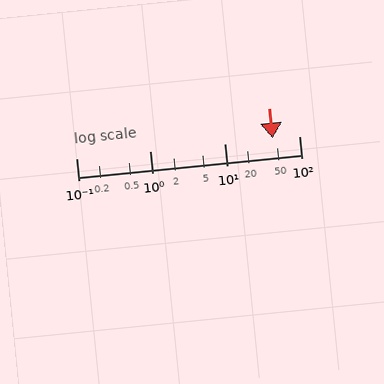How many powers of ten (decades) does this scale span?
The scale spans 3 decades, from 0.1 to 100.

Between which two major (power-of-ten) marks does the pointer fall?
The pointer is between 10 and 100.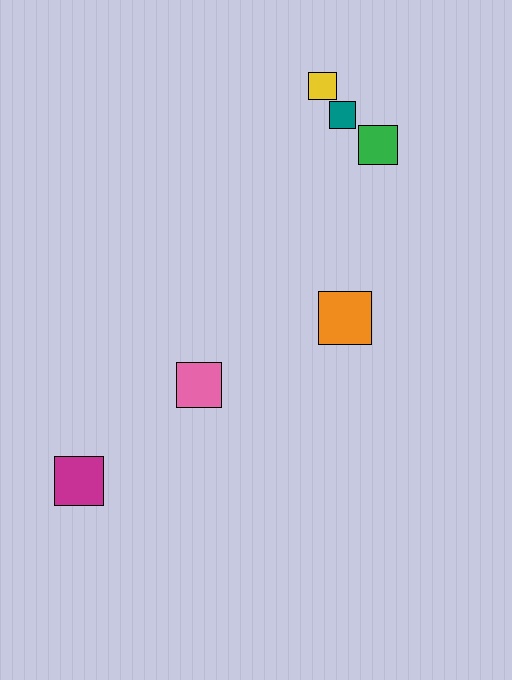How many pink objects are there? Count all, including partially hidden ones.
There is 1 pink object.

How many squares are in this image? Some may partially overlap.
There are 6 squares.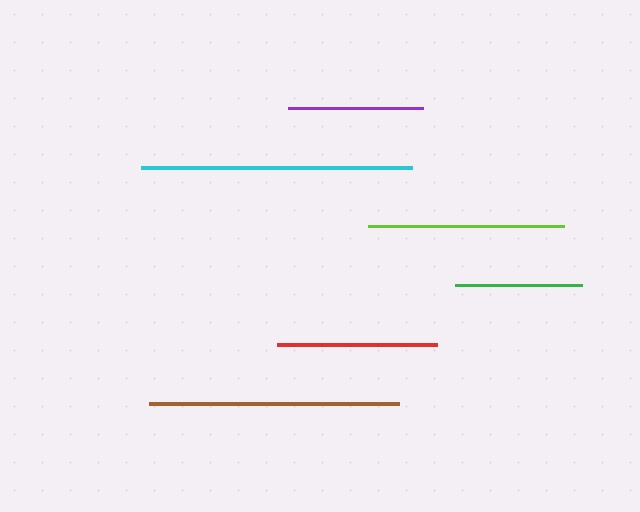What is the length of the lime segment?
The lime segment is approximately 196 pixels long.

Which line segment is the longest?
The cyan line is the longest at approximately 271 pixels.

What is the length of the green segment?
The green segment is approximately 127 pixels long.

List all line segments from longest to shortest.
From longest to shortest: cyan, brown, lime, red, purple, green.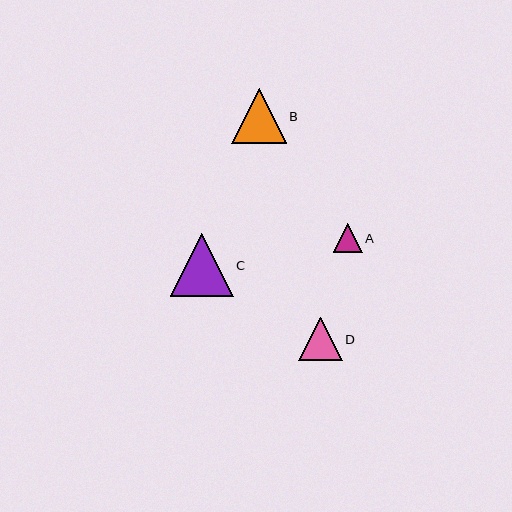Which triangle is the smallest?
Triangle A is the smallest with a size of approximately 29 pixels.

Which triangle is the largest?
Triangle C is the largest with a size of approximately 62 pixels.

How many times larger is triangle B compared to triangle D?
Triangle B is approximately 1.3 times the size of triangle D.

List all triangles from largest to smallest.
From largest to smallest: C, B, D, A.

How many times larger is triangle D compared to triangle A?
Triangle D is approximately 1.5 times the size of triangle A.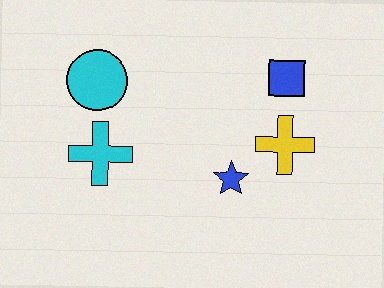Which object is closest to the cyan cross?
The cyan circle is closest to the cyan cross.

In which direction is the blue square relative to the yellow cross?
The blue square is above the yellow cross.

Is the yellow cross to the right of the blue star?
Yes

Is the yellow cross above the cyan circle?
No